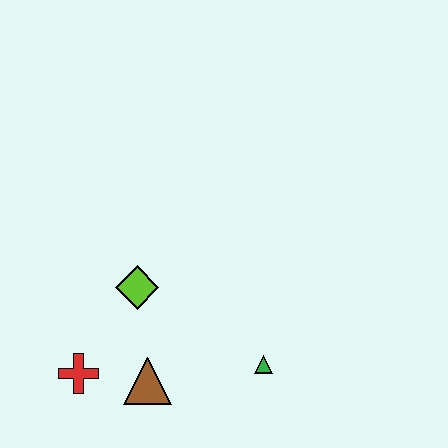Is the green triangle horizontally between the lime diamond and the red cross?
No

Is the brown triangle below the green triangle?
Yes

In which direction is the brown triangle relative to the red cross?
The brown triangle is to the right of the red cross.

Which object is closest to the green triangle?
The brown triangle is closest to the green triangle.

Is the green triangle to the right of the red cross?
Yes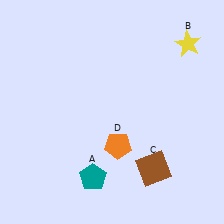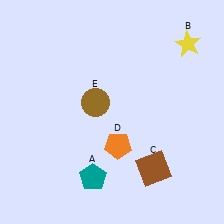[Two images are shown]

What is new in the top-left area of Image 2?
A brown circle (E) was added in the top-left area of Image 2.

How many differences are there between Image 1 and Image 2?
There is 1 difference between the two images.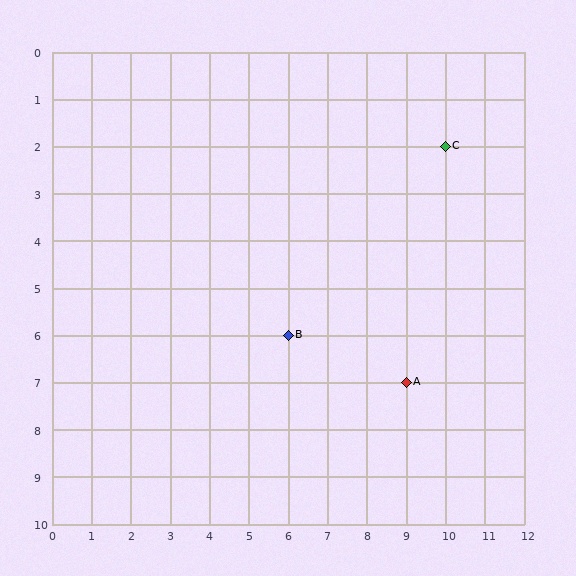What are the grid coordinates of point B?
Point B is at grid coordinates (6, 6).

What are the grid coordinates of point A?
Point A is at grid coordinates (9, 7).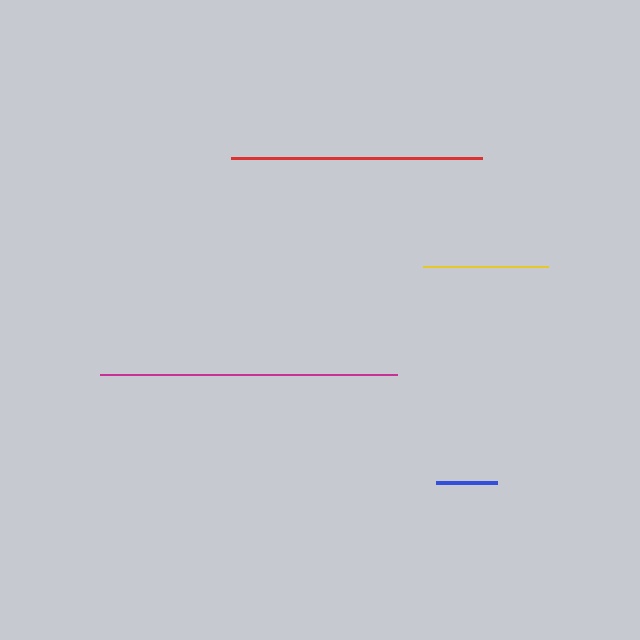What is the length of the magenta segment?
The magenta segment is approximately 297 pixels long.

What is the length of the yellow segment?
The yellow segment is approximately 125 pixels long.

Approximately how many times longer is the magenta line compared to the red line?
The magenta line is approximately 1.2 times the length of the red line.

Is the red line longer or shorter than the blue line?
The red line is longer than the blue line.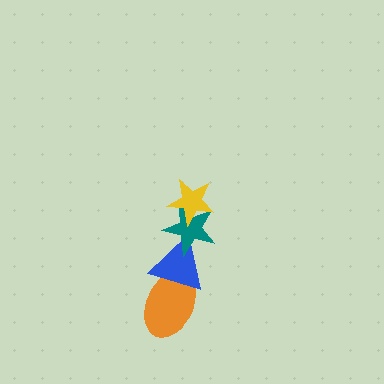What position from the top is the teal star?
The teal star is 2nd from the top.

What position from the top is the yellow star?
The yellow star is 1st from the top.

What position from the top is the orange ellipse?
The orange ellipse is 4th from the top.